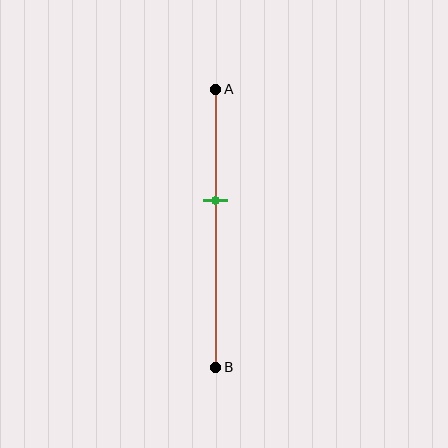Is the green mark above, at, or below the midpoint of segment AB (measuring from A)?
The green mark is above the midpoint of segment AB.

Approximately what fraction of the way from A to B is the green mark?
The green mark is approximately 40% of the way from A to B.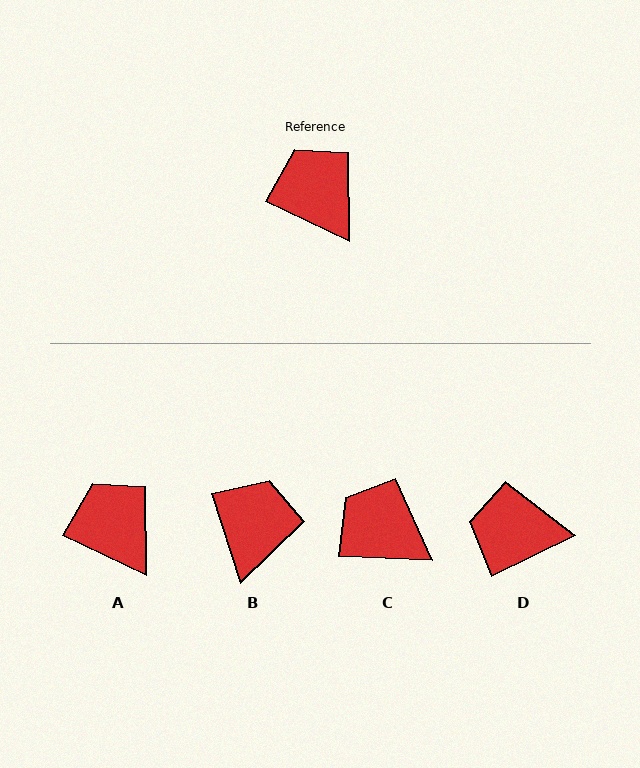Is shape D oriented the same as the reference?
No, it is off by about 52 degrees.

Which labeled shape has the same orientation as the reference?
A.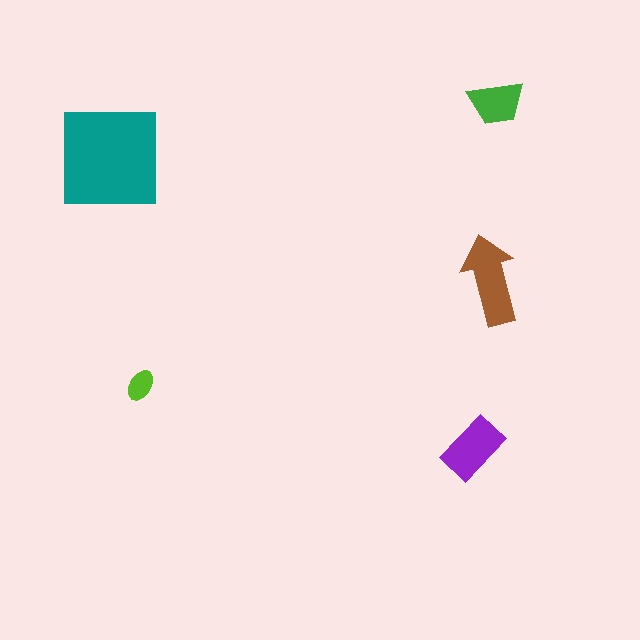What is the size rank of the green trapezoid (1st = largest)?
4th.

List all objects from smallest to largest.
The lime ellipse, the green trapezoid, the purple rectangle, the brown arrow, the teal square.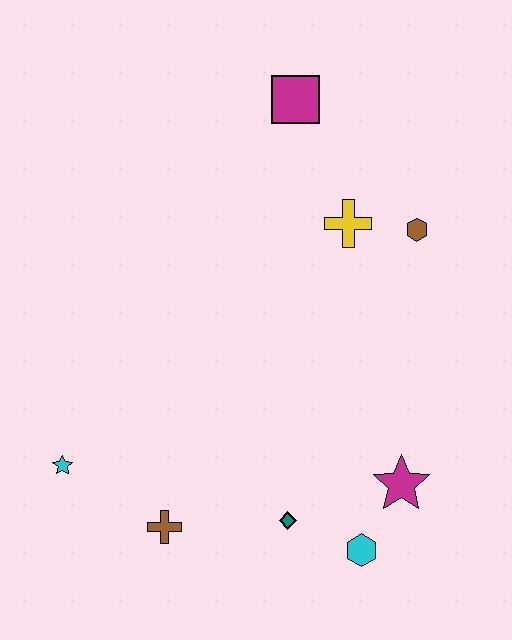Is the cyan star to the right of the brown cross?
No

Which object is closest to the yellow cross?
The brown hexagon is closest to the yellow cross.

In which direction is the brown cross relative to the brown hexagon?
The brown cross is below the brown hexagon.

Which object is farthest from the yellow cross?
The cyan star is farthest from the yellow cross.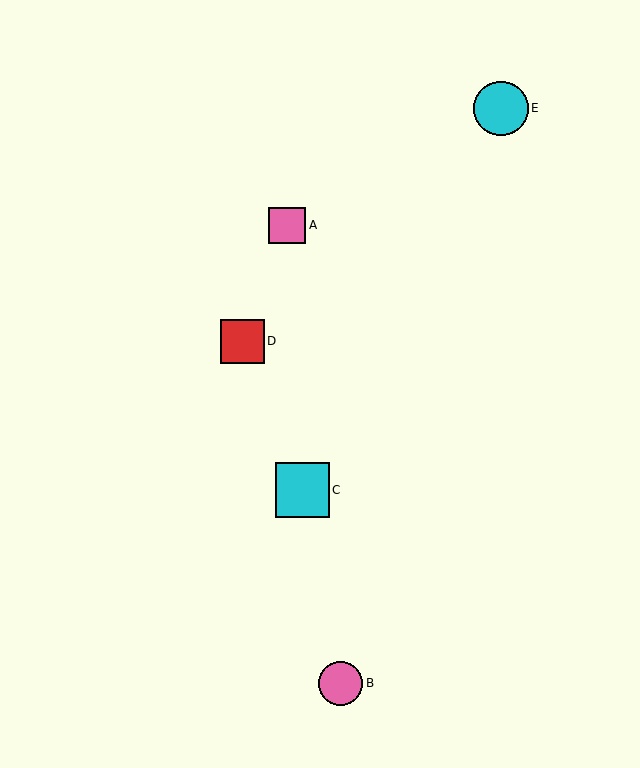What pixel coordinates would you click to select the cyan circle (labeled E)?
Click at (501, 108) to select the cyan circle E.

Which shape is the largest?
The cyan circle (labeled E) is the largest.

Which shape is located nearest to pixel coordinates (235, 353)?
The red square (labeled D) at (242, 341) is nearest to that location.